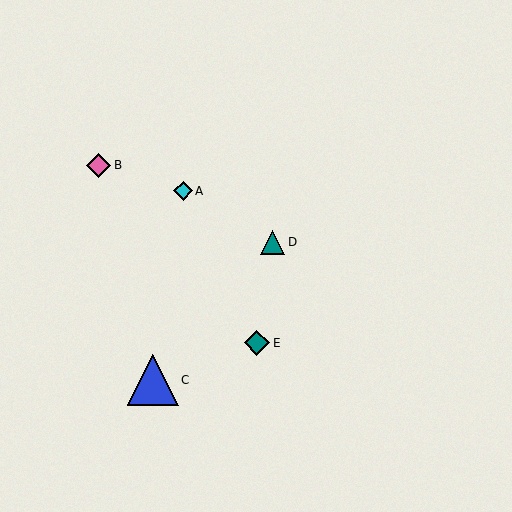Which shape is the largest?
The blue triangle (labeled C) is the largest.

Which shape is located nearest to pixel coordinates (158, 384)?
The blue triangle (labeled C) at (153, 380) is nearest to that location.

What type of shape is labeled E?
Shape E is a teal diamond.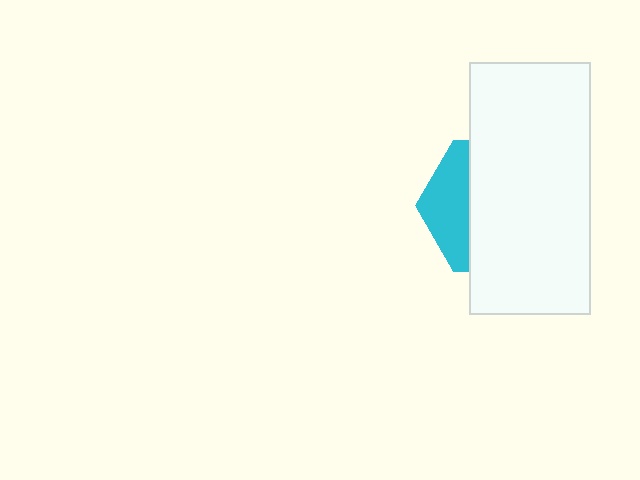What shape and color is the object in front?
The object in front is a white rectangle.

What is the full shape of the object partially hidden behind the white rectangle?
The partially hidden object is a cyan hexagon.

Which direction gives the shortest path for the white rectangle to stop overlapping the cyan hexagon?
Moving right gives the shortest separation.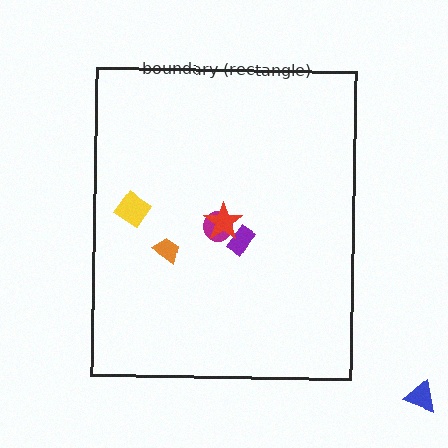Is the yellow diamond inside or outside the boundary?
Inside.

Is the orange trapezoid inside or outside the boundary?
Inside.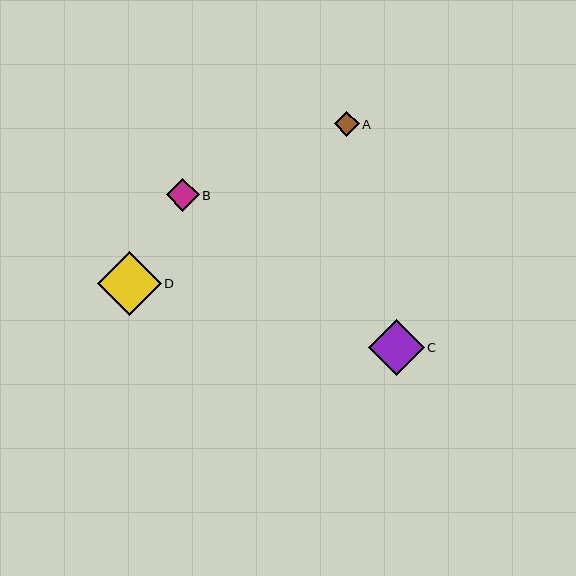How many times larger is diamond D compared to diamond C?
Diamond D is approximately 1.1 times the size of diamond C.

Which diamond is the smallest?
Diamond A is the smallest with a size of approximately 25 pixels.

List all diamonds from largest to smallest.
From largest to smallest: D, C, B, A.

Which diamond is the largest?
Diamond D is the largest with a size of approximately 64 pixels.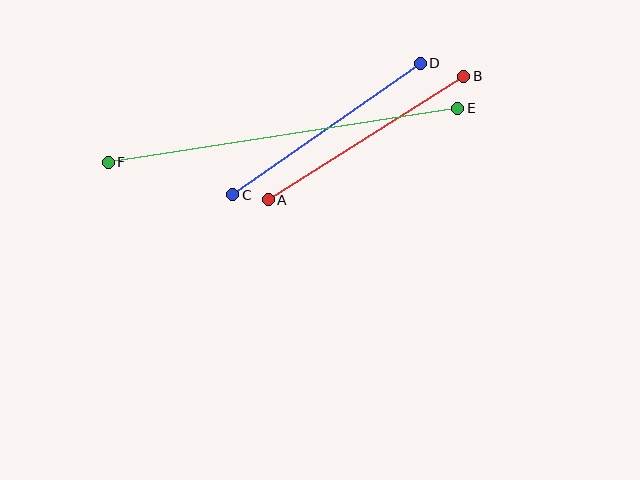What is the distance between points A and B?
The distance is approximately 231 pixels.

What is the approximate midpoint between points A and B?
The midpoint is at approximately (366, 138) pixels.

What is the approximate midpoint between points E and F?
The midpoint is at approximately (283, 135) pixels.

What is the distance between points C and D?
The distance is approximately 229 pixels.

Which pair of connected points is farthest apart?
Points E and F are farthest apart.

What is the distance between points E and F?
The distance is approximately 354 pixels.